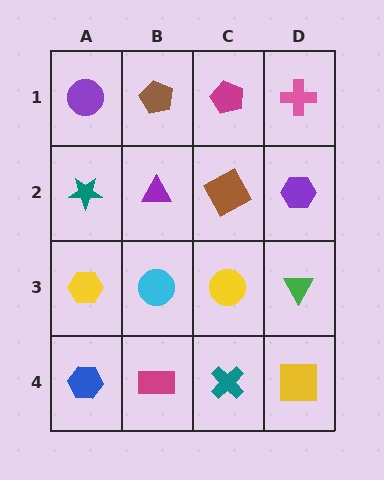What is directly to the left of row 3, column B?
A yellow hexagon.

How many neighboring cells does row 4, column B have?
3.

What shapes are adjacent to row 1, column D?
A purple hexagon (row 2, column D), a magenta pentagon (row 1, column C).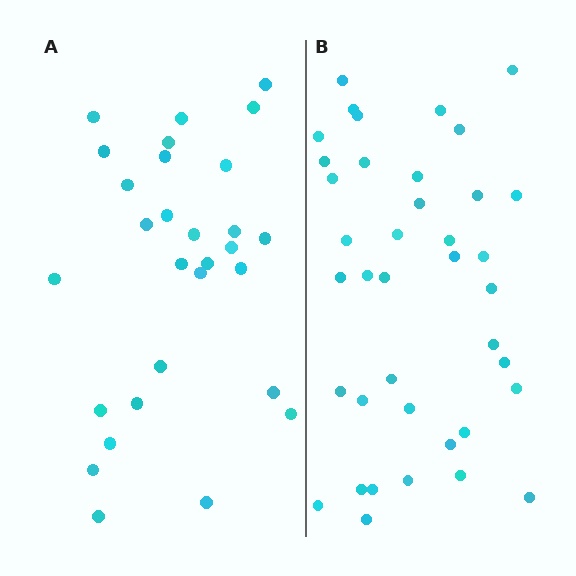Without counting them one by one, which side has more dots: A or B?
Region B (the right region) has more dots.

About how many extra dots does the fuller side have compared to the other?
Region B has roughly 10 or so more dots than region A.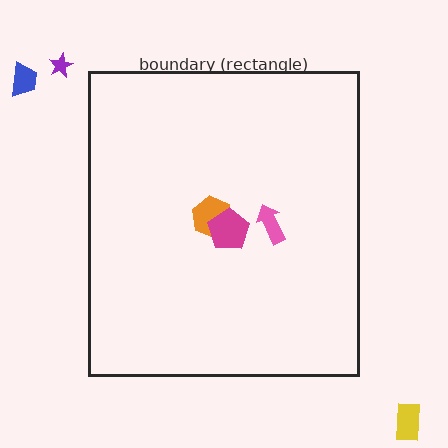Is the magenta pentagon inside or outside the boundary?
Inside.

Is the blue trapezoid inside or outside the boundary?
Outside.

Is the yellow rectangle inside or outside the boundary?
Outside.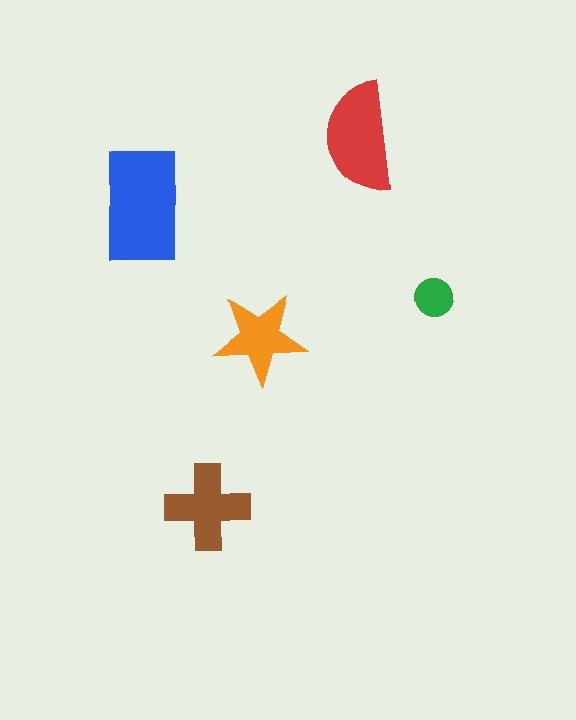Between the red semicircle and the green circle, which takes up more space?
The red semicircle.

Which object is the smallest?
The green circle.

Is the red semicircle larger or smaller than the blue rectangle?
Smaller.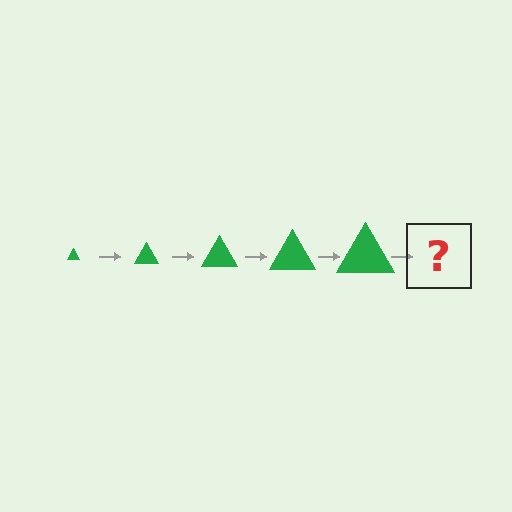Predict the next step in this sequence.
The next step is a green triangle, larger than the previous one.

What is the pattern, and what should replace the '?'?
The pattern is that the triangle gets progressively larger each step. The '?' should be a green triangle, larger than the previous one.